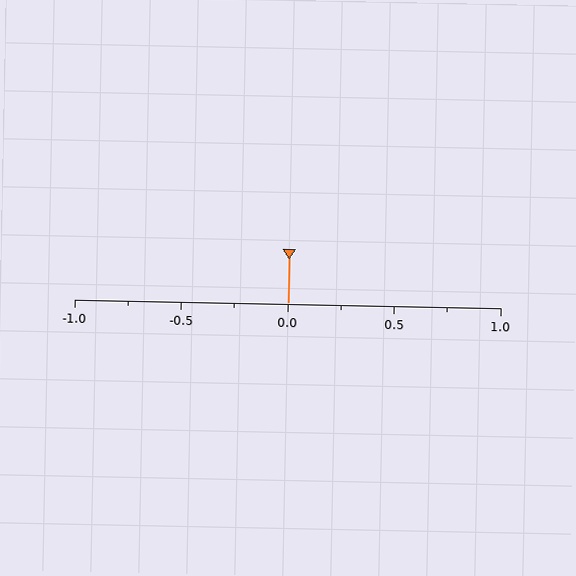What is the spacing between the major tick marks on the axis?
The major ticks are spaced 0.5 apart.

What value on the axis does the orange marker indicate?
The marker indicates approximately 0.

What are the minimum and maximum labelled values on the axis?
The axis runs from -1.0 to 1.0.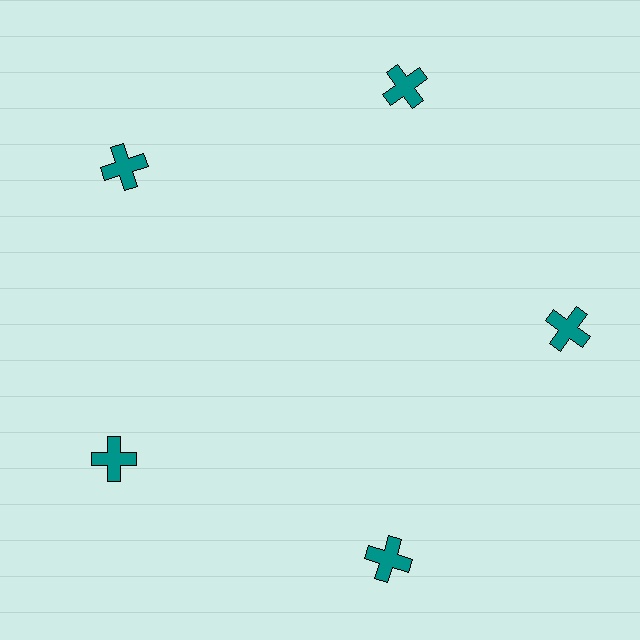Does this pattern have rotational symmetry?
Yes, this pattern has 5-fold rotational symmetry. It looks the same after rotating 72 degrees around the center.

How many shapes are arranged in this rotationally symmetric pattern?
There are 5 shapes, arranged in 5 groups of 1.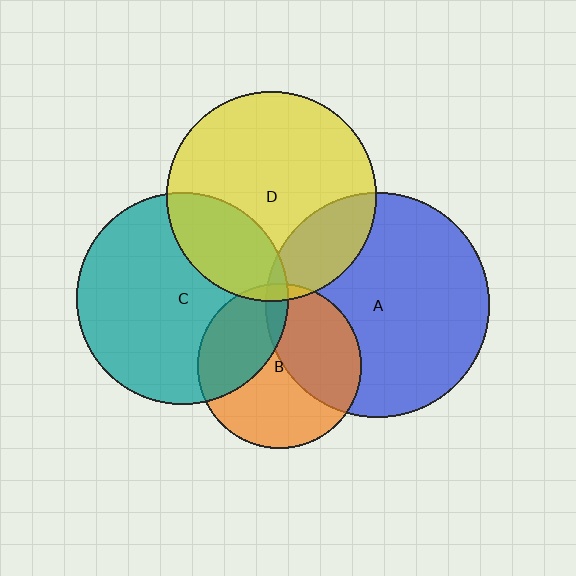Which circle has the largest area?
Circle A (blue).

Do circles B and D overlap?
Yes.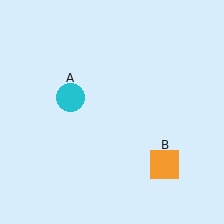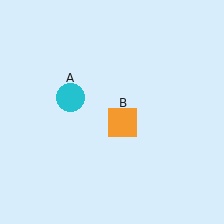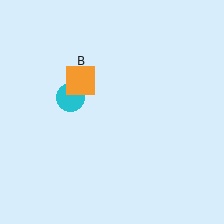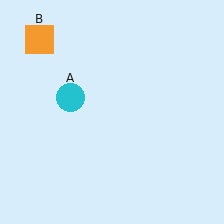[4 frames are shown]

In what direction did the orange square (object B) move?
The orange square (object B) moved up and to the left.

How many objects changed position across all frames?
1 object changed position: orange square (object B).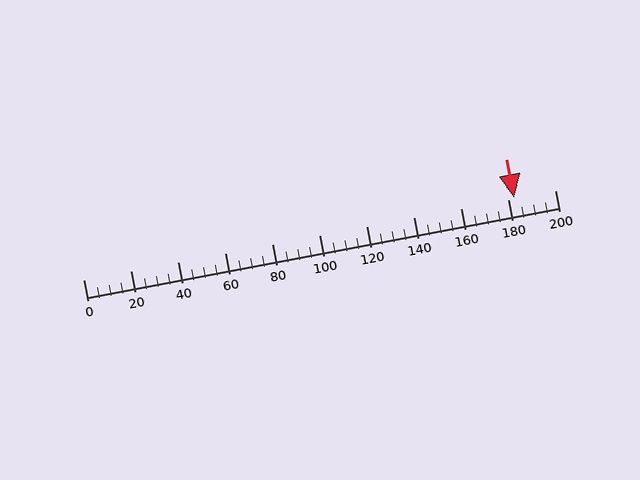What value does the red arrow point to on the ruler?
The red arrow points to approximately 182.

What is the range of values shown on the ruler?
The ruler shows values from 0 to 200.